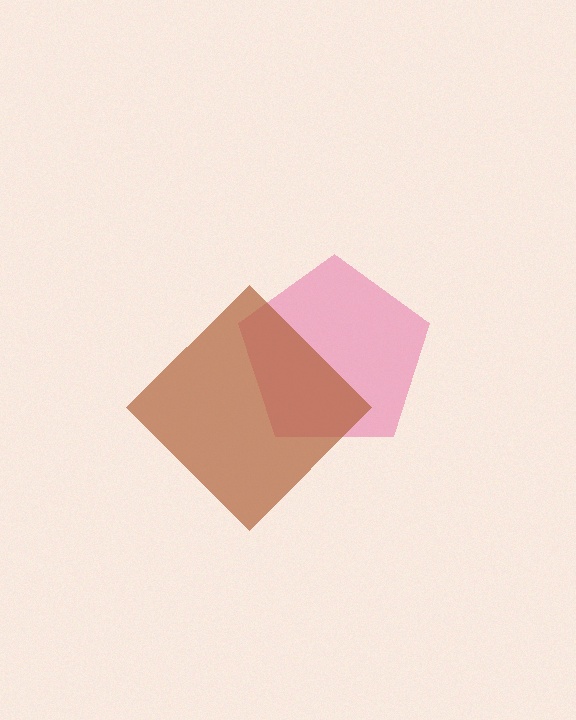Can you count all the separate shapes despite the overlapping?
Yes, there are 2 separate shapes.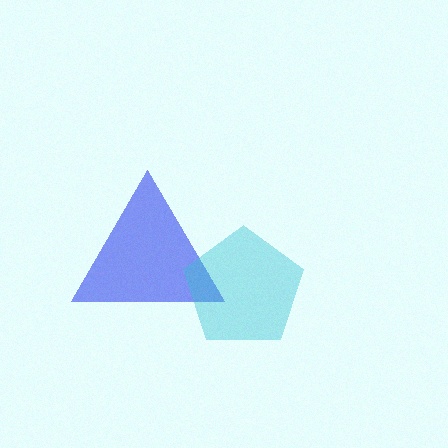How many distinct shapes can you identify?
There are 2 distinct shapes: a blue triangle, a cyan pentagon.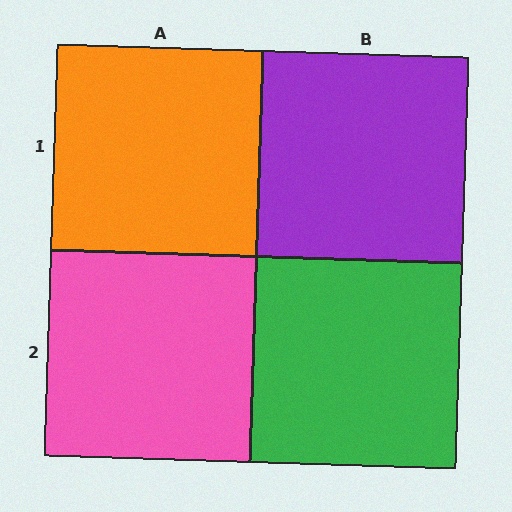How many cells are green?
1 cell is green.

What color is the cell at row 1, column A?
Orange.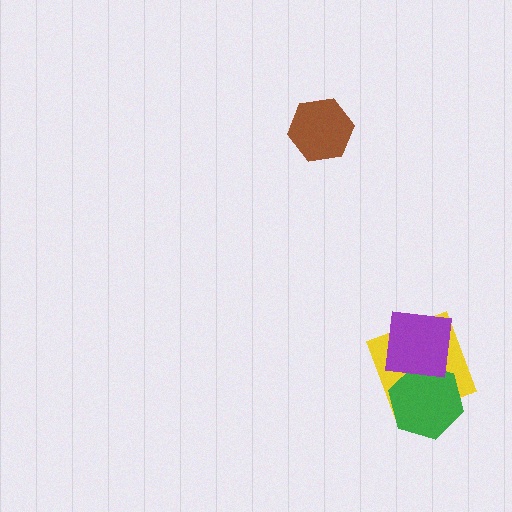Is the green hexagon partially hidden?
Yes, it is partially covered by another shape.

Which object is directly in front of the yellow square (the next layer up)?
The green hexagon is directly in front of the yellow square.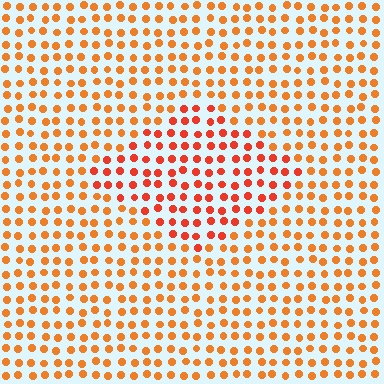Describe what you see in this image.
The image is filled with small orange elements in a uniform arrangement. A diamond-shaped region is visible where the elements are tinted to a slightly different hue, forming a subtle color boundary.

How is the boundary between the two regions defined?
The boundary is defined purely by a slight shift in hue (about 22 degrees). Spacing, size, and orientation are identical on both sides.